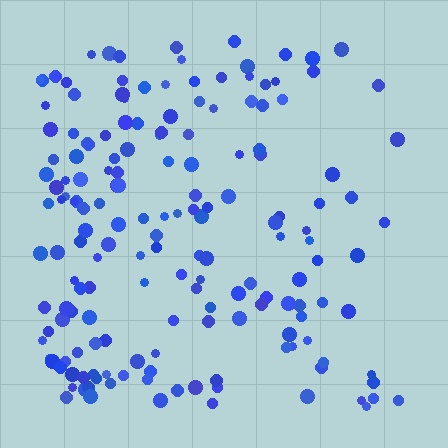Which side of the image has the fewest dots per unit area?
The right.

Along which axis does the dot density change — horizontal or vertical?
Horizontal.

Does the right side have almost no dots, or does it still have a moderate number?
Still a moderate number, just noticeably fewer than the left.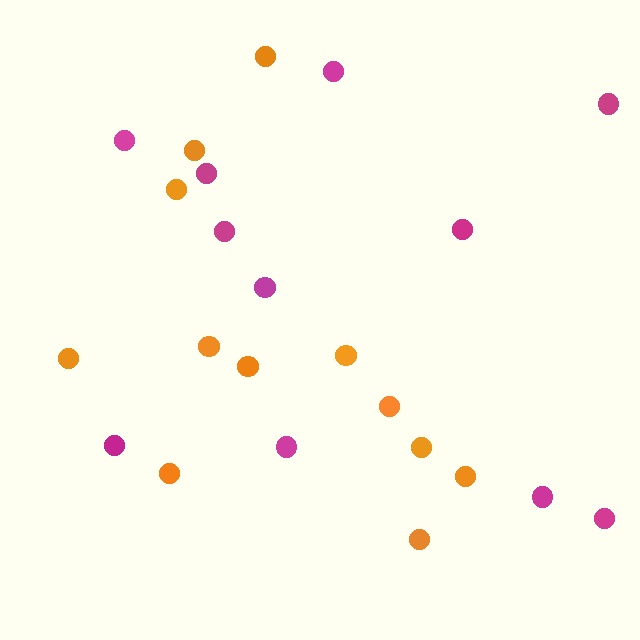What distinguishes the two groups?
There are 2 groups: one group of magenta circles (11) and one group of orange circles (12).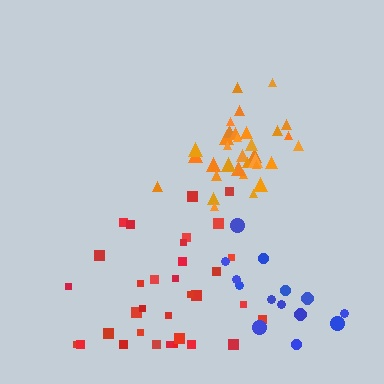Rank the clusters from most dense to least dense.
orange, red, blue.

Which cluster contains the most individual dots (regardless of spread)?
Orange (33).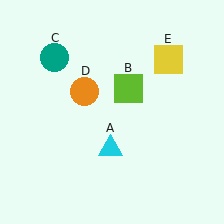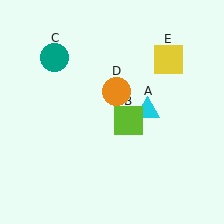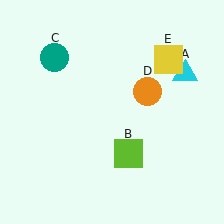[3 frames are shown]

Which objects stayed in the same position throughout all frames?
Teal circle (object C) and yellow square (object E) remained stationary.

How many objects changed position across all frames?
3 objects changed position: cyan triangle (object A), lime square (object B), orange circle (object D).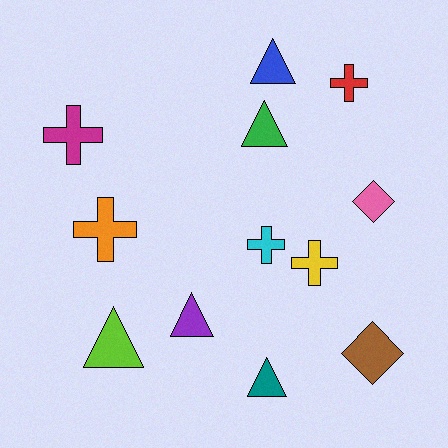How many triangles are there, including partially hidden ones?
There are 5 triangles.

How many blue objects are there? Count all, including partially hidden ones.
There is 1 blue object.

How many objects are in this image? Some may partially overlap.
There are 12 objects.